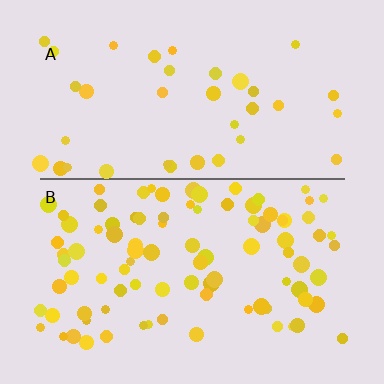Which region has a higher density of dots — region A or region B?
B (the bottom).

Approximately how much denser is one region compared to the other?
Approximately 2.5× — region B over region A.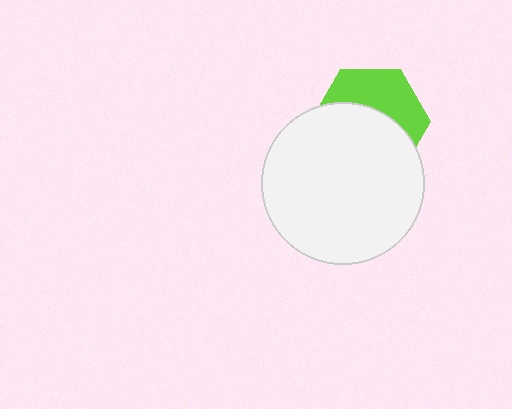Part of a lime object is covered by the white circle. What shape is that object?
It is a hexagon.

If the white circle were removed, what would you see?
You would see the complete lime hexagon.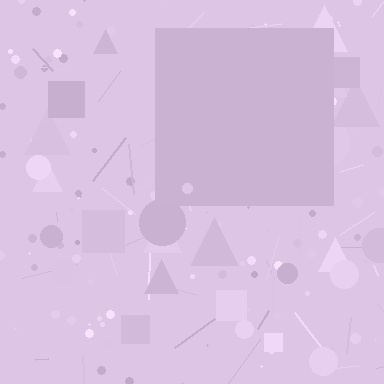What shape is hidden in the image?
A square is hidden in the image.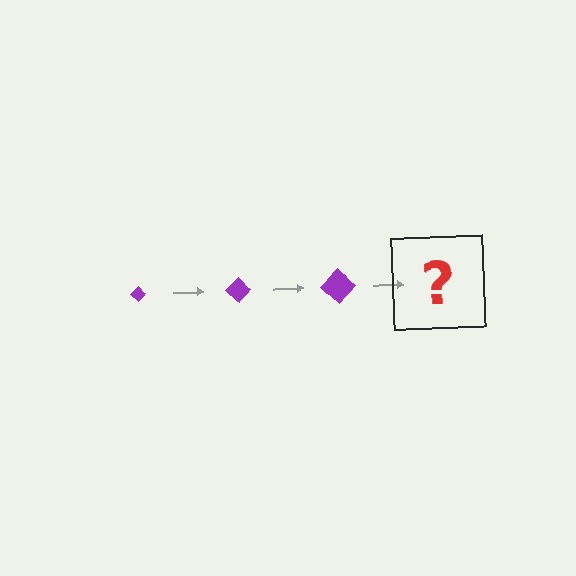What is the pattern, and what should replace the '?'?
The pattern is that the diamond gets progressively larger each step. The '?' should be a purple diamond, larger than the previous one.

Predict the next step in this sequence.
The next step is a purple diamond, larger than the previous one.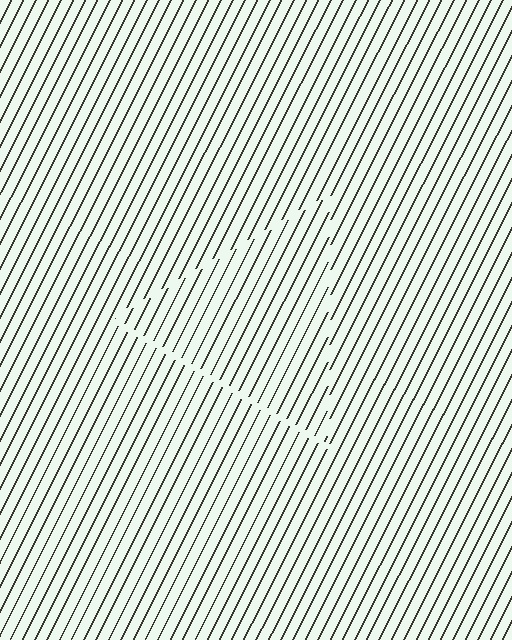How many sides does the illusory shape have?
3 sides — the line-ends trace a triangle.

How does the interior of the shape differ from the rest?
The interior of the shape contains the same grating, shifted by half a period — the contour is defined by the phase discontinuity where line-ends from the inner and outer gratings abut.